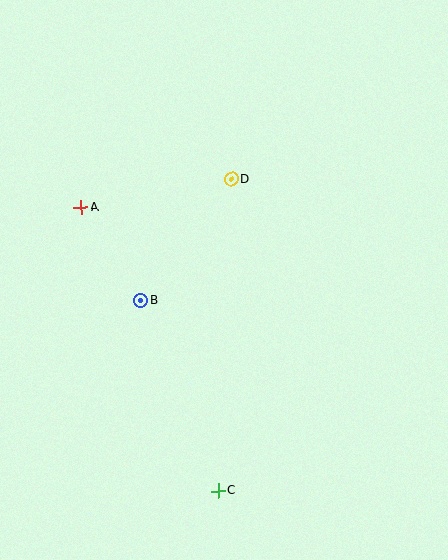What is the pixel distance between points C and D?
The distance between C and D is 312 pixels.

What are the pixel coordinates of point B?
Point B is at (141, 301).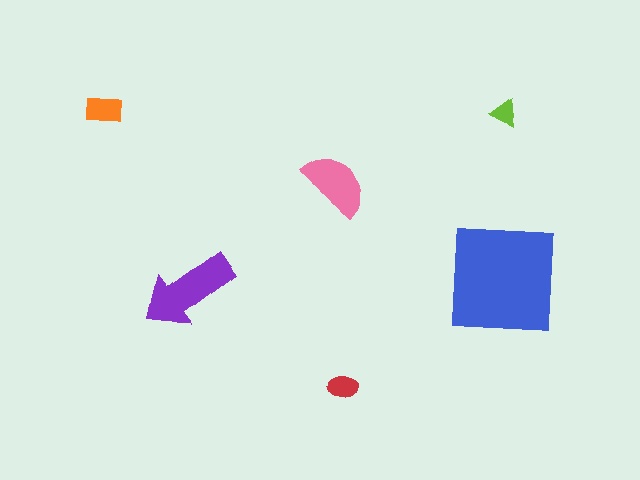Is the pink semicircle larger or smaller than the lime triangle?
Larger.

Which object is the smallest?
The lime triangle.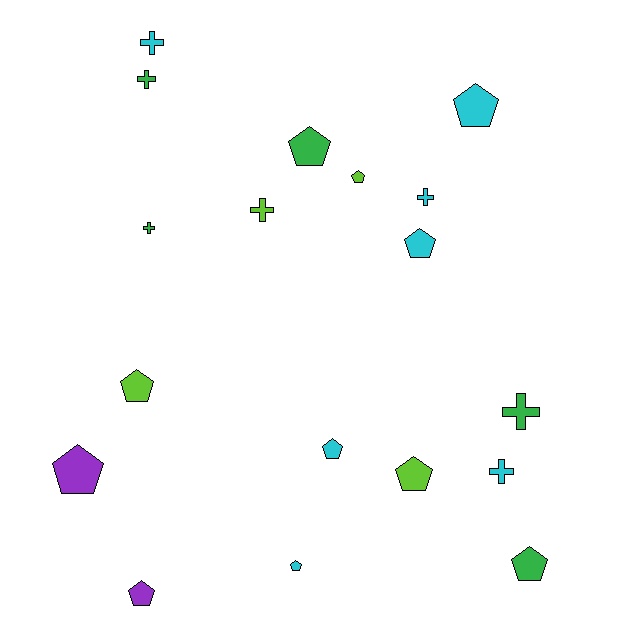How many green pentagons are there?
There are 2 green pentagons.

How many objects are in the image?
There are 18 objects.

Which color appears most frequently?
Cyan, with 7 objects.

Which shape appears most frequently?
Pentagon, with 11 objects.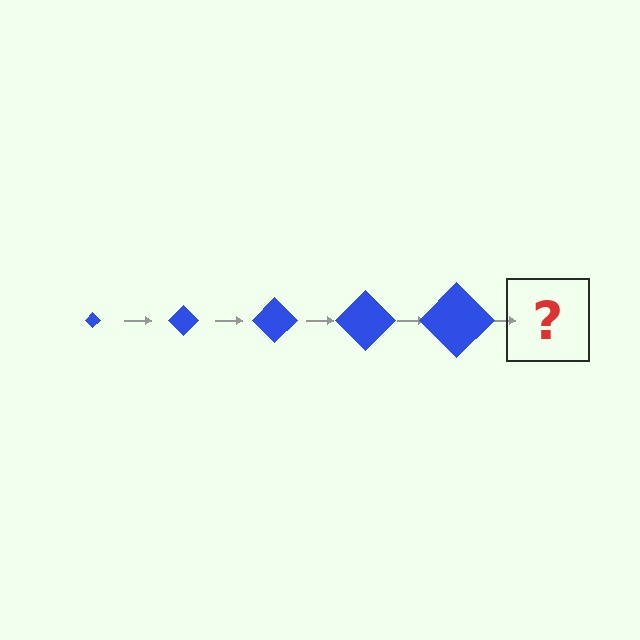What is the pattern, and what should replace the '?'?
The pattern is that the diamond gets progressively larger each step. The '?' should be a blue diamond, larger than the previous one.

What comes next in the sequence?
The next element should be a blue diamond, larger than the previous one.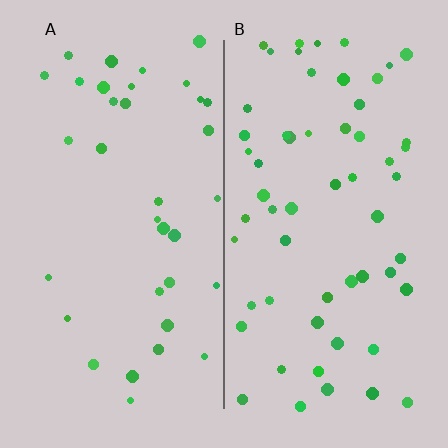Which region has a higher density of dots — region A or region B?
B (the right).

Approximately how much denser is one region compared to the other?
Approximately 1.6× — region B over region A.